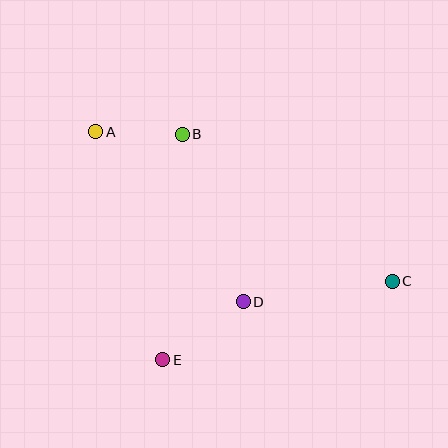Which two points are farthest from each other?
Points A and C are farthest from each other.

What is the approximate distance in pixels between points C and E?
The distance between C and E is approximately 242 pixels.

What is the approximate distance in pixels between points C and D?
The distance between C and D is approximately 150 pixels.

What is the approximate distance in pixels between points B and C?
The distance between B and C is approximately 256 pixels.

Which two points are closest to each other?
Points A and B are closest to each other.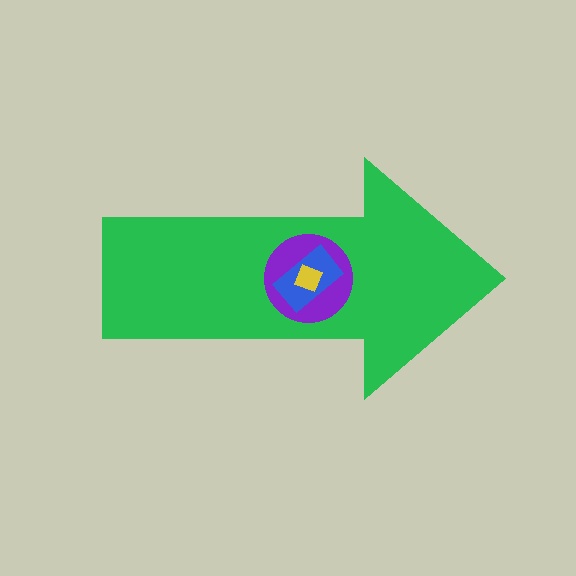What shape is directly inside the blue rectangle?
The yellow diamond.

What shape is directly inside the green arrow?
The purple circle.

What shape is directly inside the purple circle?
The blue rectangle.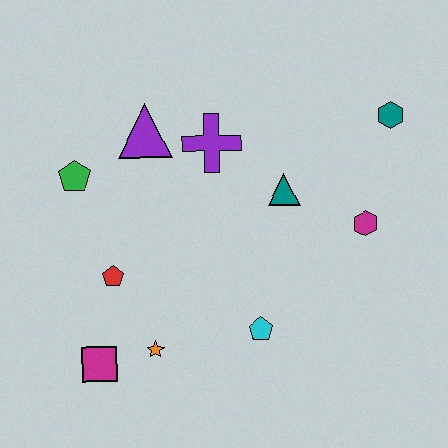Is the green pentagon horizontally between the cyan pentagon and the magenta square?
No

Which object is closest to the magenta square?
The orange star is closest to the magenta square.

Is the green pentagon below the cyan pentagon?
No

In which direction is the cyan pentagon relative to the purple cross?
The cyan pentagon is below the purple cross.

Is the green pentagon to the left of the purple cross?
Yes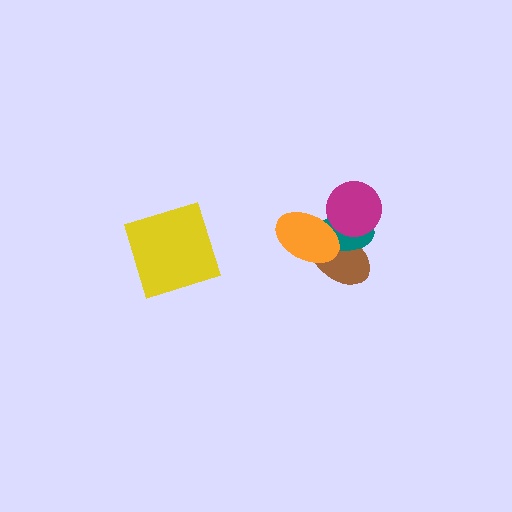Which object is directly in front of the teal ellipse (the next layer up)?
The magenta circle is directly in front of the teal ellipse.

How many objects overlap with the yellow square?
0 objects overlap with the yellow square.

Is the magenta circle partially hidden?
Yes, it is partially covered by another shape.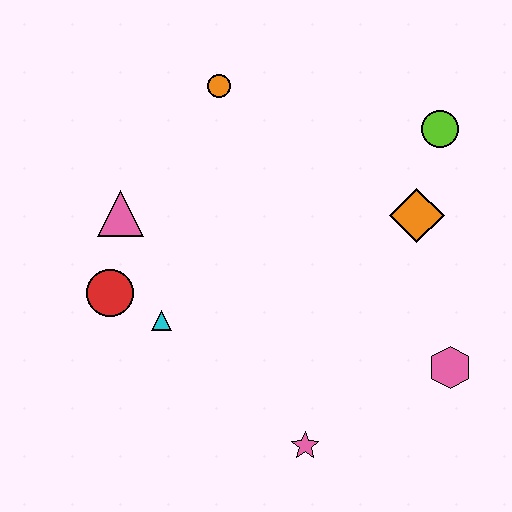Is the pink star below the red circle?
Yes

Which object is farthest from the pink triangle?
The pink hexagon is farthest from the pink triangle.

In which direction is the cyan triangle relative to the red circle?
The cyan triangle is to the right of the red circle.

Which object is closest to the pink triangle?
The red circle is closest to the pink triangle.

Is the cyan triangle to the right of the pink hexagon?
No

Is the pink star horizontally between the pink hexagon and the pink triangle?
Yes